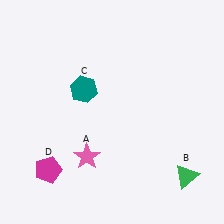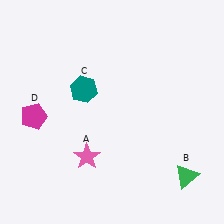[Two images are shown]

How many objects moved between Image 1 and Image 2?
1 object moved between the two images.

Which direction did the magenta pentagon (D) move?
The magenta pentagon (D) moved up.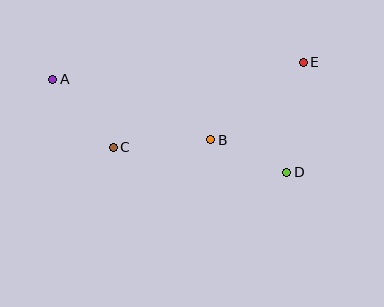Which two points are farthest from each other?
Points A and D are farthest from each other.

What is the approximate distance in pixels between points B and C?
The distance between B and C is approximately 98 pixels.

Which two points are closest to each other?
Points B and D are closest to each other.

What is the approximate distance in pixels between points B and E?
The distance between B and E is approximately 121 pixels.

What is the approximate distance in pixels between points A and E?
The distance between A and E is approximately 251 pixels.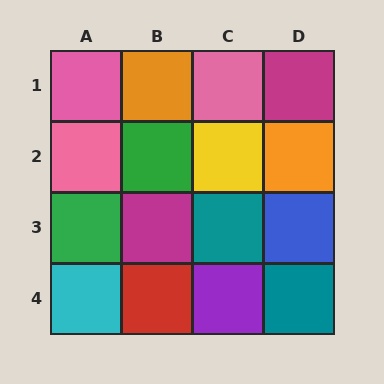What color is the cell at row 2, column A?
Pink.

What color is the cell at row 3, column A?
Green.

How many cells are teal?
2 cells are teal.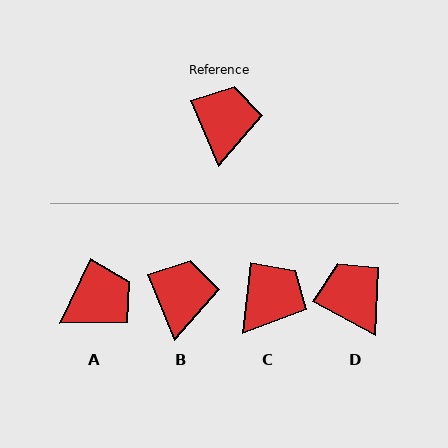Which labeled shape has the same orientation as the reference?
B.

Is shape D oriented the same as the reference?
No, it is off by about 39 degrees.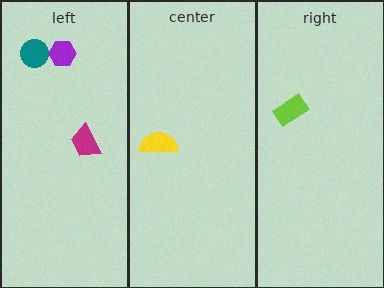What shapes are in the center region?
The yellow semicircle.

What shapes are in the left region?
The magenta trapezoid, the teal circle, the purple hexagon.